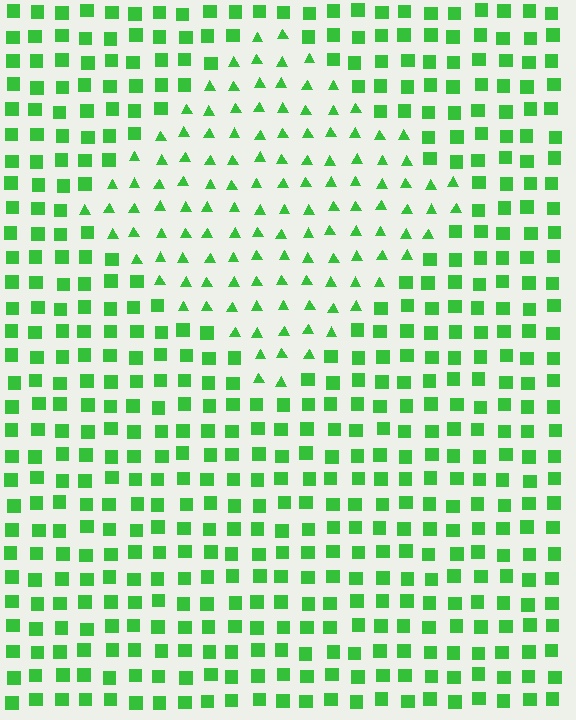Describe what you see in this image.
The image is filled with small green elements arranged in a uniform grid. A diamond-shaped region contains triangles, while the surrounding area contains squares. The boundary is defined purely by the change in element shape.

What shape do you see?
I see a diamond.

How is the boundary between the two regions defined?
The boundary is defined by a change in element shape: triangles inside vs. squares outside. All elements share the same color and spacing.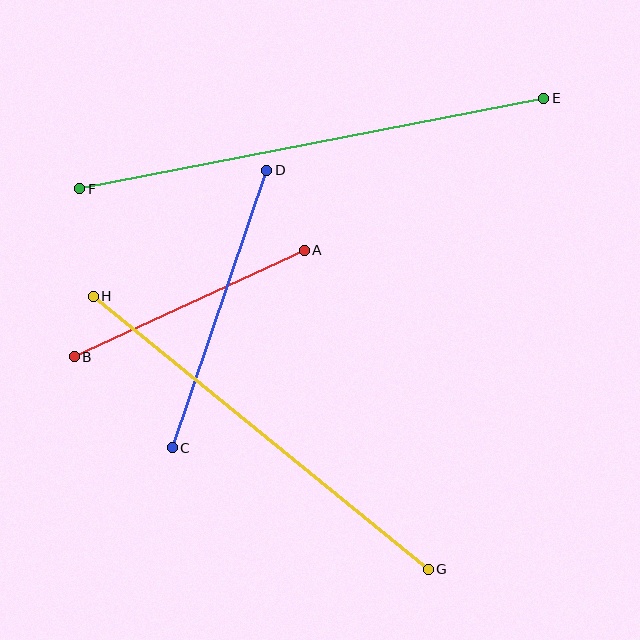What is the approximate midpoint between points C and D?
The midpoint is at approximately (219, 309) pixels.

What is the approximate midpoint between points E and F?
The midpoint is at approximately (312, 144) pixels.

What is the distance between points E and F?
The distance is approximately 473 pixels.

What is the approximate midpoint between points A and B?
The midpoint is at approximately (189, 304) pixels.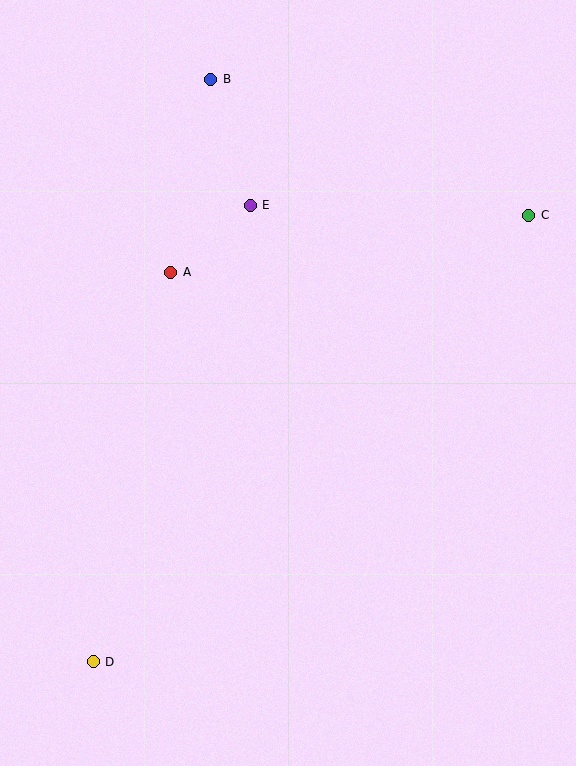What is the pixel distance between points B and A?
The distance between B and A is 197 pixels.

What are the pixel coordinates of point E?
Point E is at (250, 205).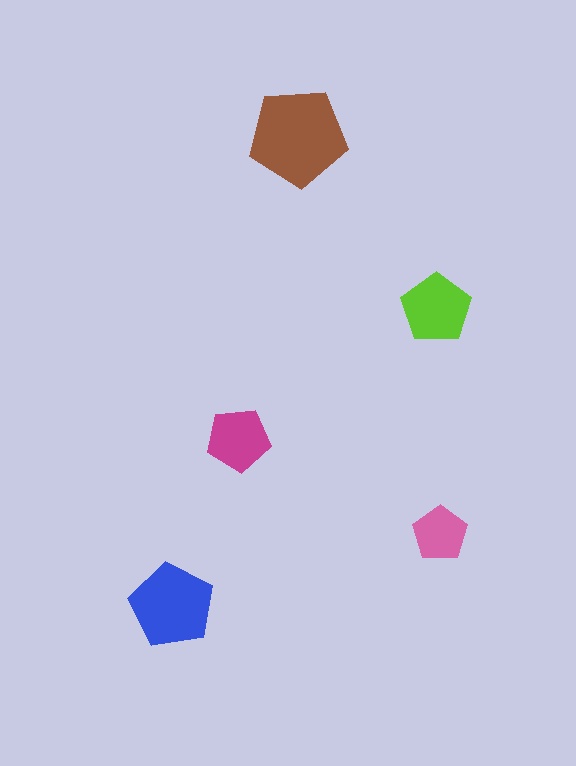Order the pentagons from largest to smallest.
the brown one, the blue one, the lime one, the magenta one, the pink one.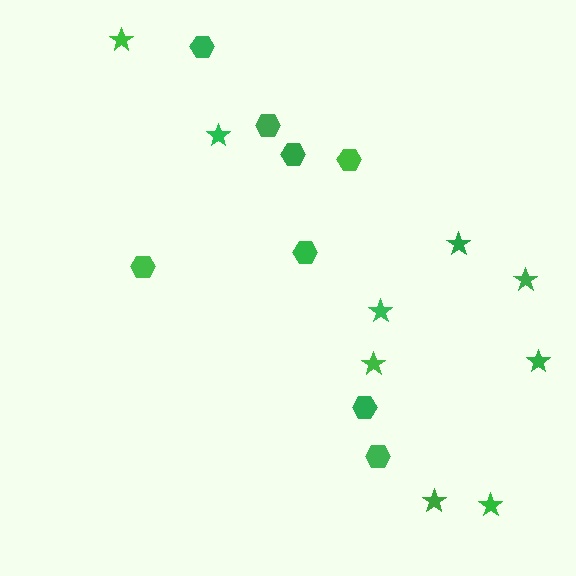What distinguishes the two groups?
There are 2 groups: one group of hexagons (8) and one group of stars (9).